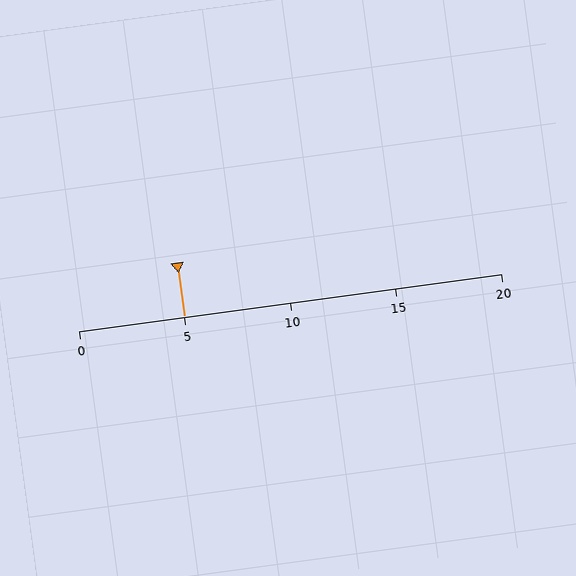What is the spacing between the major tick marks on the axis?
The major ticks are spaced 5 apart.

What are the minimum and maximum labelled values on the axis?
The axis runs from 0 to 20.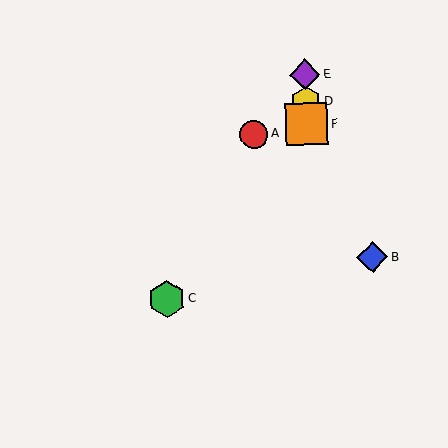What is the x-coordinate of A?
Object A is at x≈254.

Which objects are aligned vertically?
Objects D, E, F are aligned vertically.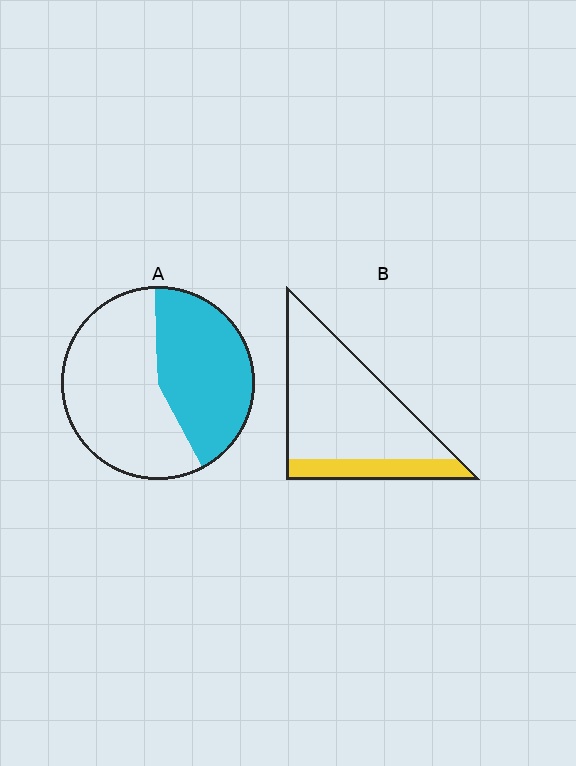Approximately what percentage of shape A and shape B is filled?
A is approximately 45% and B is approximately 20%.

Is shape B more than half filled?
No.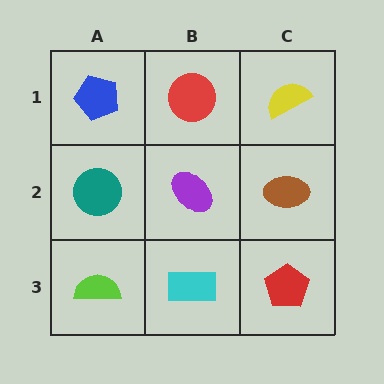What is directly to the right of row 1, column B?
A yellow semicircle.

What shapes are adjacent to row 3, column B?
A purple ellipse (row 2, column B), a lime semicircle (row 3, column A), a red pentagon (row 3, column C).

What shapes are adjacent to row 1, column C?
A brown ellipse (row 2, column C), a red circle (row 1, column B).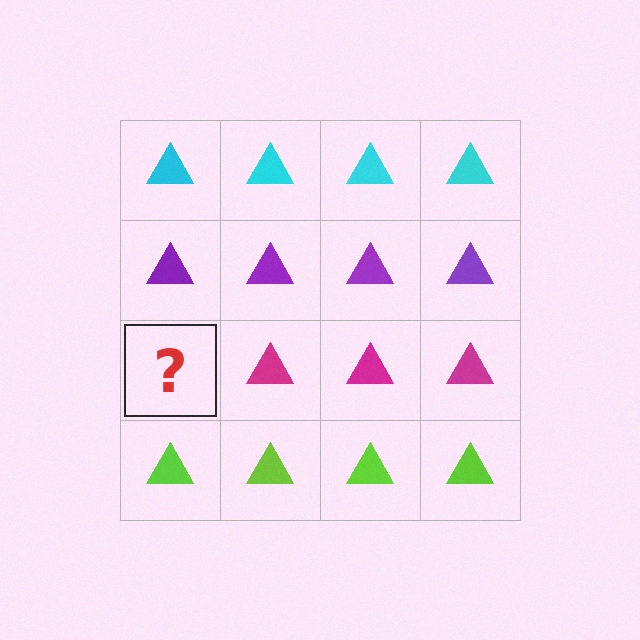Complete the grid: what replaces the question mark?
The question mark should be replaced with a magenta triangle.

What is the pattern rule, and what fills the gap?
The rule is that each row has a consistent color. The gap should be filled with a magenta triangle.